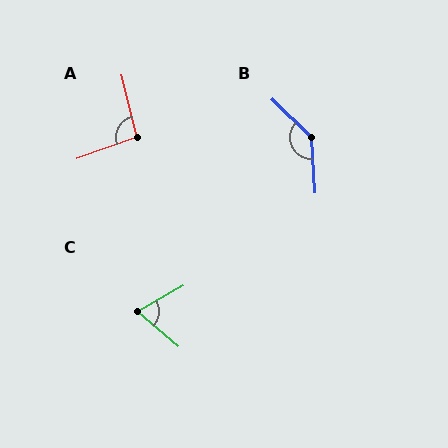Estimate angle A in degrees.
Approximately 96 degrees.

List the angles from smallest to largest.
C (70°), A (96°), B (137°).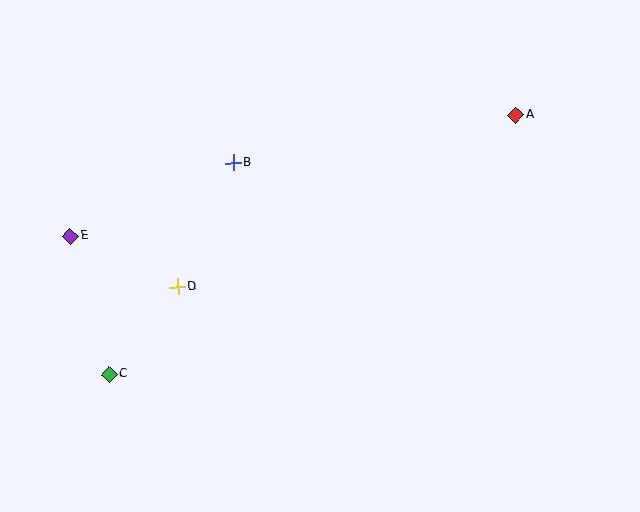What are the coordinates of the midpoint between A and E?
The midpoint between A and E is at (293, 175).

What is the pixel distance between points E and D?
The distance between E and D is 118 pixels.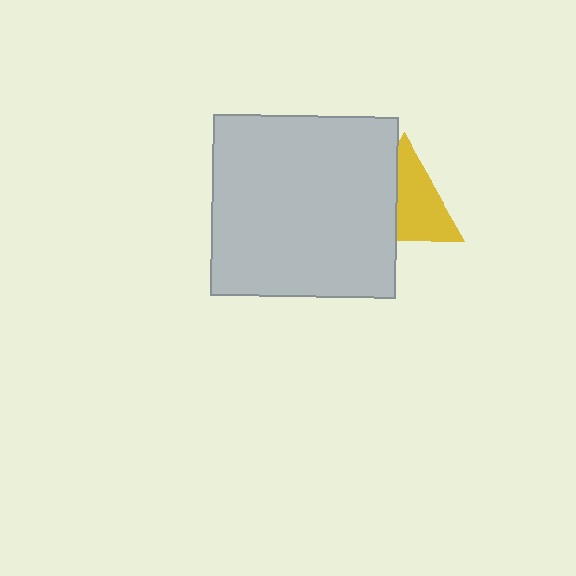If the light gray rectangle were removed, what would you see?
You would see the complete yellow triangle.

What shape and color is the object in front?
The object in front is a light gray rectangle.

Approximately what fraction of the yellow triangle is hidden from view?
Roughly 41% of the yellow triangle is hidden behind the light gray rectangle.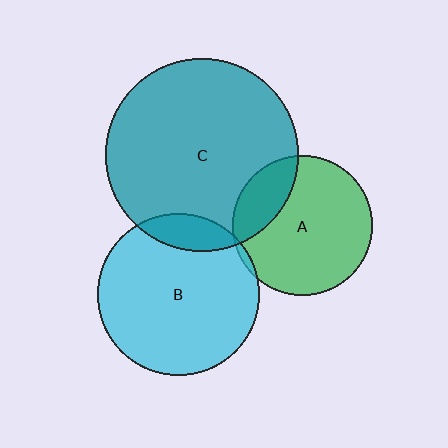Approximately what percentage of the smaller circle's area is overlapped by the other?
Approximately 5%.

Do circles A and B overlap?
Yes.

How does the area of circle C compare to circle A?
Approximately 1.9 times.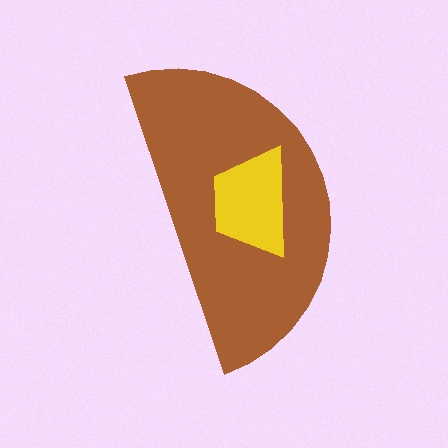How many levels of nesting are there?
2.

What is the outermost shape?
The brown semicircle.